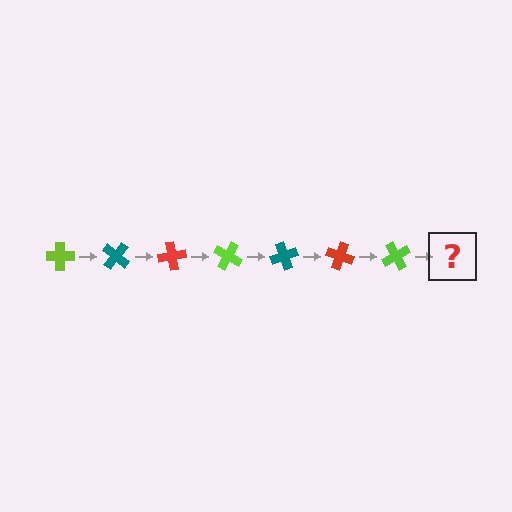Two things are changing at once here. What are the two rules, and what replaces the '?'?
The two rules are that it rotates 40 degrees each step and the color cycles through lime, teal, and red. The '?' should be a teal cross, rotated 280 degrees from the start.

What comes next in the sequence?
The next element should be a teal cross, rotated 280 degrees from the start.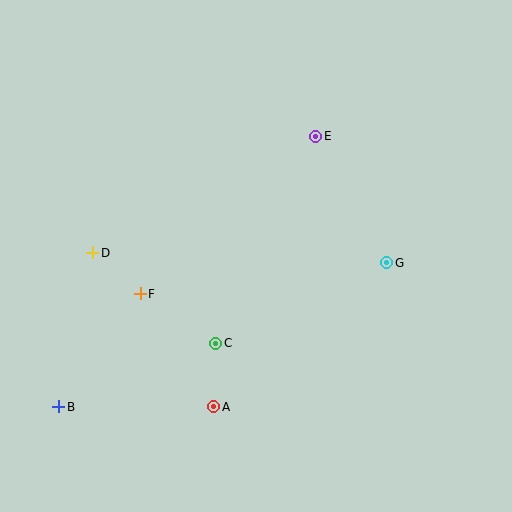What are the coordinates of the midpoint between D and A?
The midpoint between D and A is at (153, 330).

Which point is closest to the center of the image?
Point C at (216, 343) is closest to the center.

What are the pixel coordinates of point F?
Point F is at (140, 294).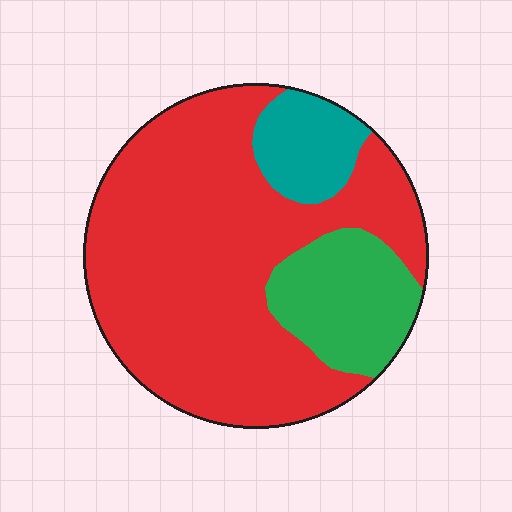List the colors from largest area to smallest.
From largest to smallest: red, green, teal.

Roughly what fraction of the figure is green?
Green covers roughly 15% of the figure.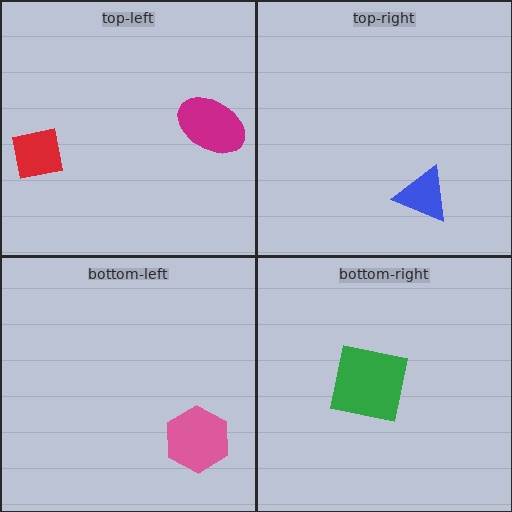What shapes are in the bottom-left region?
The pink hexagon.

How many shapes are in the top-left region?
2.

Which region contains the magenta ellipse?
The top-left region.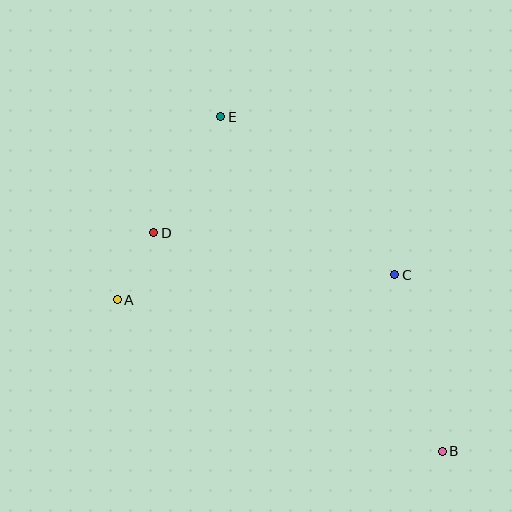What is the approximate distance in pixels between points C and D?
The distance between C and D is approximately 245 pixels.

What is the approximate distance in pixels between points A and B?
The distance between A and B is approximately 359 pixels.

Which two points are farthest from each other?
Points B and E are farthest from each other.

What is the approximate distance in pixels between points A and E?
The distance between A and E is approximately 210 pixels.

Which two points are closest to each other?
Points A and D are closest to each other.